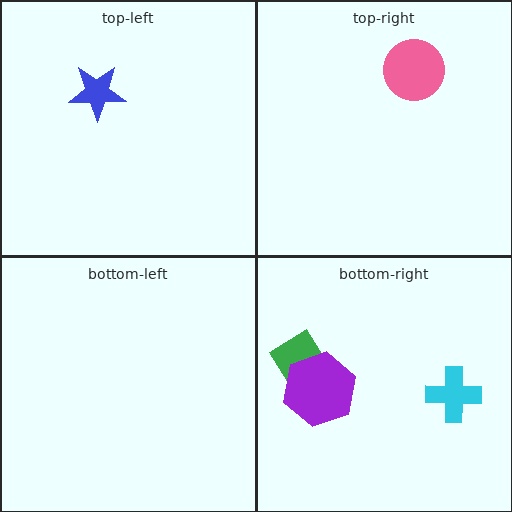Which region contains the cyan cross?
The bottom-right region.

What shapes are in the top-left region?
The blue star.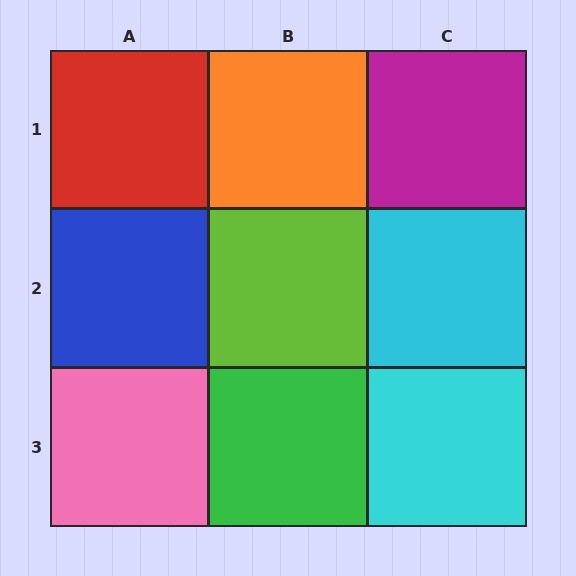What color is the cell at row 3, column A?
Pink.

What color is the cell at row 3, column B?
Green.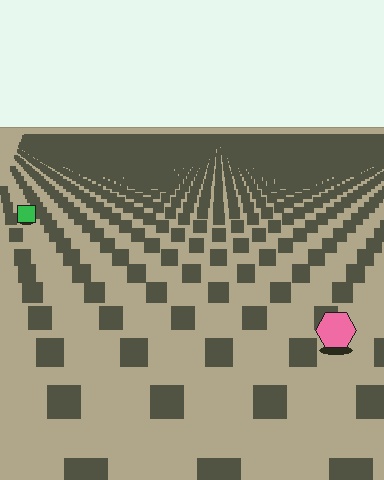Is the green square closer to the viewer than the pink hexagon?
No. The pink hexagon is closer — you can tell from the texture gradient: the ground texture is coarser near it.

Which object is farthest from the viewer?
The green square is farthest from the viewer. It appears smaller and the ground texture around it is denser.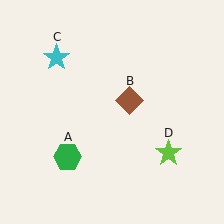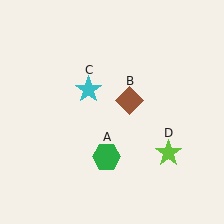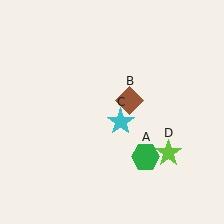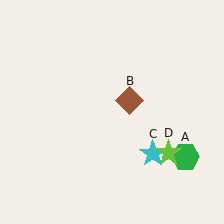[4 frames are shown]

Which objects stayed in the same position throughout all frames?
Brown diamond (object B) and lime star (object D) remained stationary.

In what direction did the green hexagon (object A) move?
The green hexagon (object A) moved right.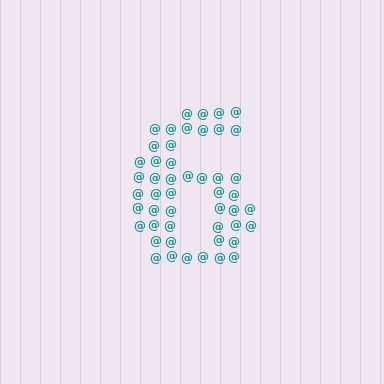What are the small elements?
The small elements are at signs.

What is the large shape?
The large shape is the digit 6.